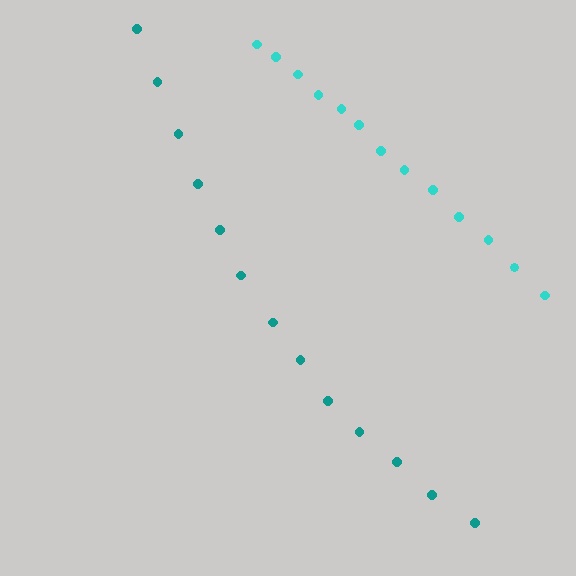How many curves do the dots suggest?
There are 2 distinct paths.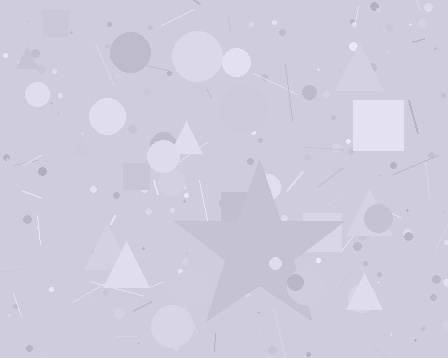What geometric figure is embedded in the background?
A star is embedded in the background.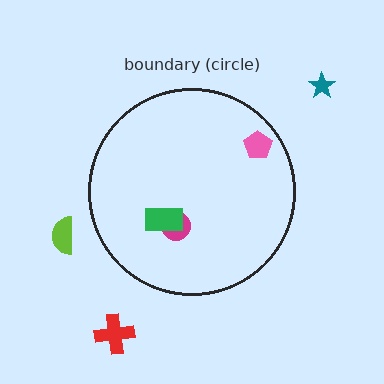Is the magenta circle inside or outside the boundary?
Inside.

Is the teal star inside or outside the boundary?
Outside.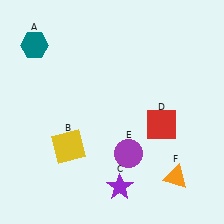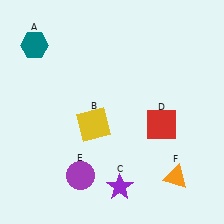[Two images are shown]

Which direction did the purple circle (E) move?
The purple circle (E) moved left.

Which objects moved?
The objects that moved are: the yellow square (B), the purple circle (E).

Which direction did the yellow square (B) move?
The yellow square (B) moved right.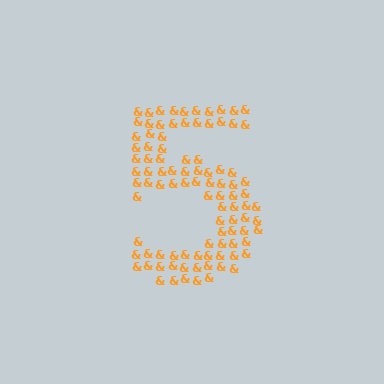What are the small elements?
The small elements are ampersands.